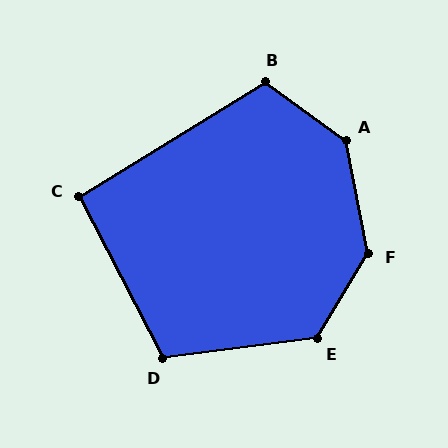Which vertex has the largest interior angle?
F, at approximately 138 degrees.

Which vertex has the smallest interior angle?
C, at approximately 94 degrees.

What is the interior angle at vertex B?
Approximately 113 degrees (obtuse).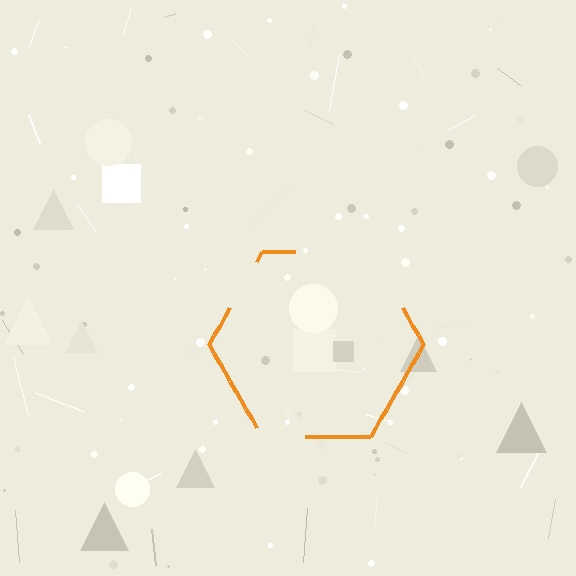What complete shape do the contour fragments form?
The contour fragments form a hexagon.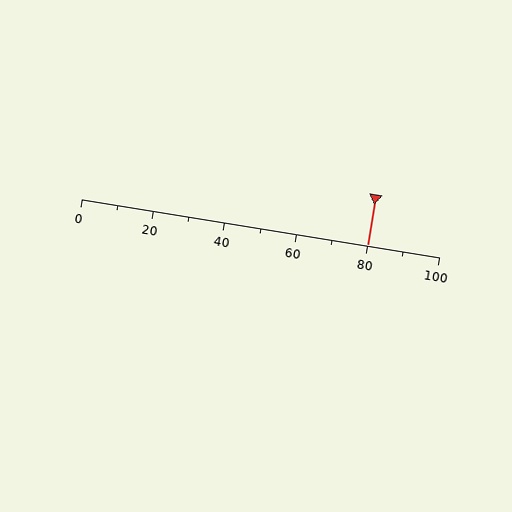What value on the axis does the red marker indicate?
The marker indicates approximately 80.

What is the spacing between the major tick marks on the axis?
The major ticks are spaced 20 apart.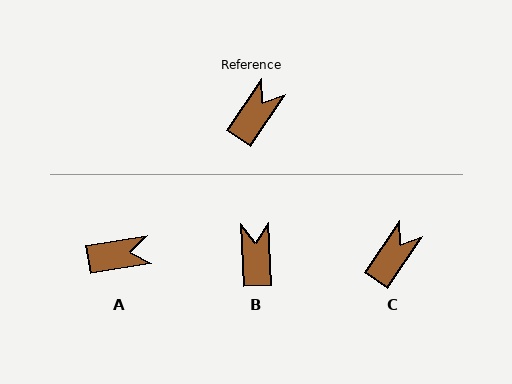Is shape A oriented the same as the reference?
No, it is off by about 47 degrees.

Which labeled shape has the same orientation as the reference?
C.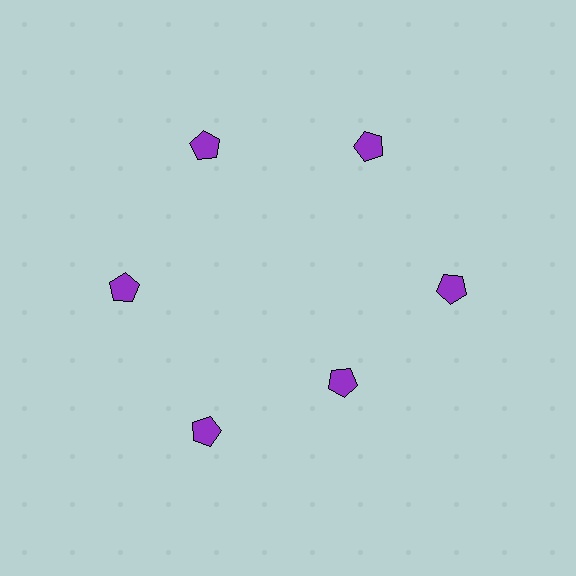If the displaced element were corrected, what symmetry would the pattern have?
It would have 6-fold rotational symmetry — the pattern would map onto itself every 60 degrees.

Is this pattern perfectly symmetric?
No. The 6 purple pentagons are arranged in a ring, but one element near the 5 o'clock position is pulled inward toward the center, breaking the 6-fold rotational symmetry.